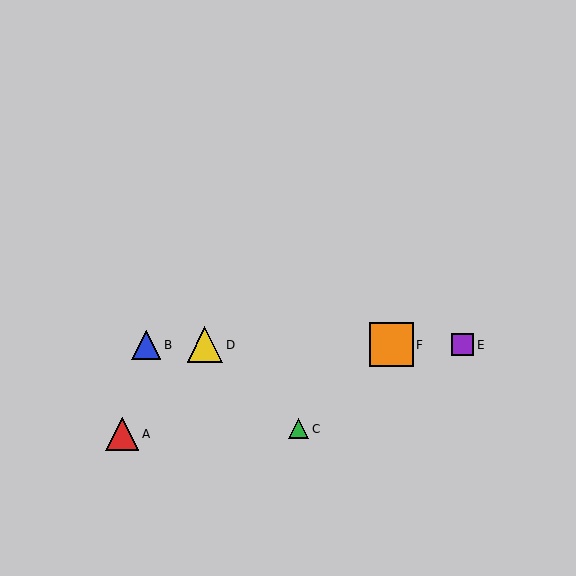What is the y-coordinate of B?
Object B is at y≈345.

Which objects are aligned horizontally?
Objects B, D, E, F are aligned horizontally.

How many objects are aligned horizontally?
4 objects (B, D, E, F) are aligned horizontally.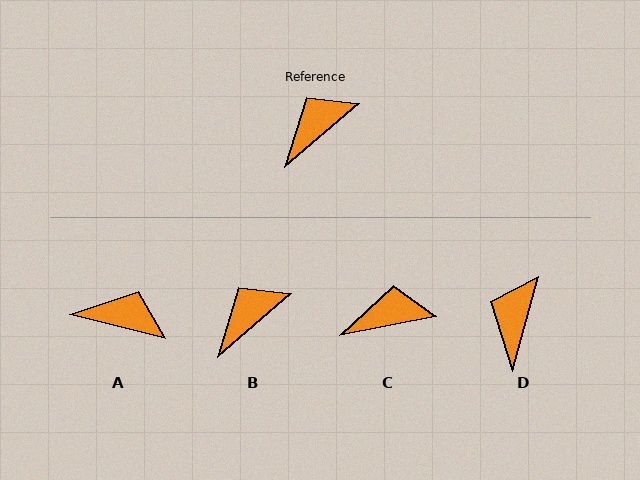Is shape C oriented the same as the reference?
No, it is off by about 30 degrees.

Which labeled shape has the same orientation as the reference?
B.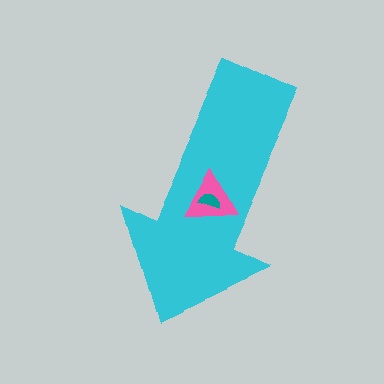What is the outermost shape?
The cyan arrow.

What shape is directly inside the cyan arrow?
The pink triangle.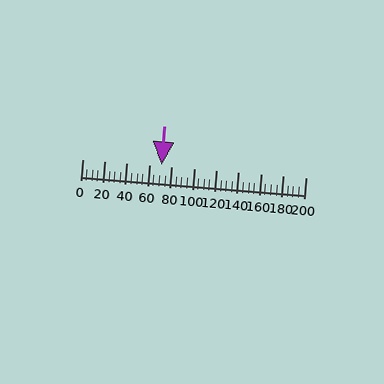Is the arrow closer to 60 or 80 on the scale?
The arrow is closer to 80.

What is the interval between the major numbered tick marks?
The major tick marks are spaced 20 units apart.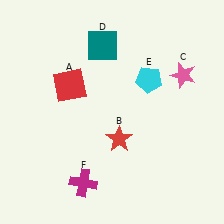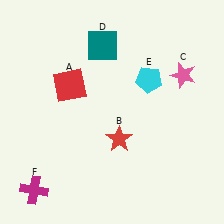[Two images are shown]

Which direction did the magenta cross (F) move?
The magenta cross (F) moved left.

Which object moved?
The magenta cross (F) moved left.